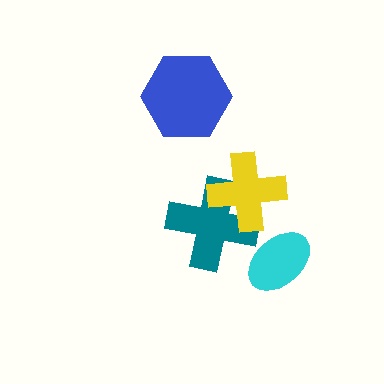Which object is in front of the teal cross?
The yellow cross is in front of the teal cross.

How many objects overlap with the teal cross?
1 object overlaps with the teal cross.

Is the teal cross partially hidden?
Yes, it is partially covered by another shape.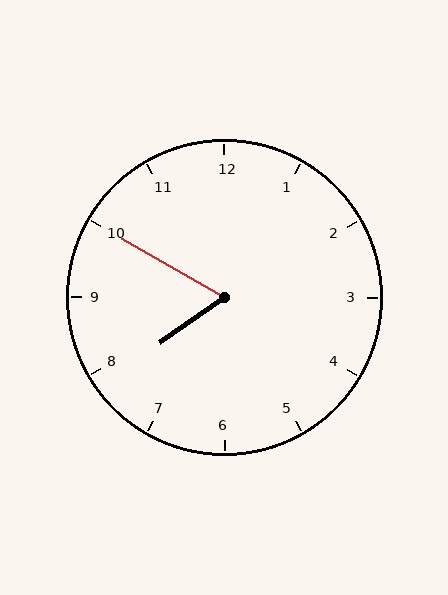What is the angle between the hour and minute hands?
Approximately 65 degrees.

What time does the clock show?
7:50.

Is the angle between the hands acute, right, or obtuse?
It is acute.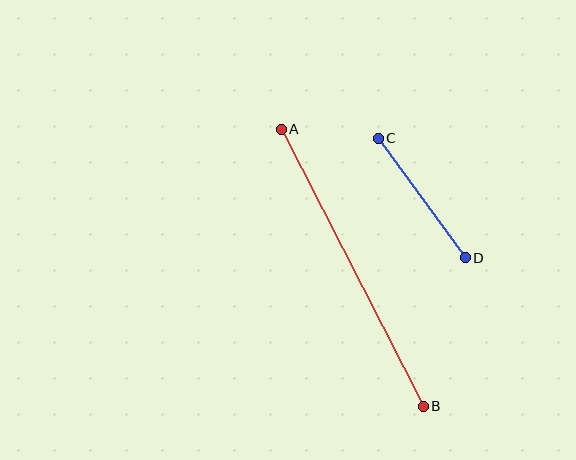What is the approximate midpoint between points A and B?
The midpoint is at approximately (352, 268) pixels.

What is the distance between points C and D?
The distance is approximately 148 pixels.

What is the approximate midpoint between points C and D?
The midpoint is at approximately (422, 198) pixels.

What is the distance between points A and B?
The distance is approximately 311 pixels.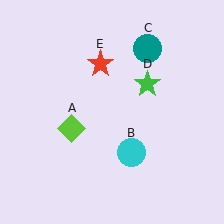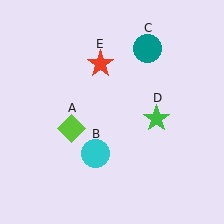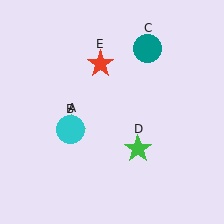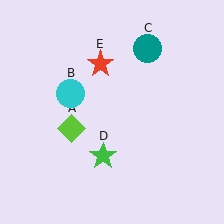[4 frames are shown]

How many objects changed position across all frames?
2 objects changed position: cyan circle (object B), green star (object D).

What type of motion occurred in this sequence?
The cyan circle (object B), green star (object D) rotated clockwise around the center of the scene.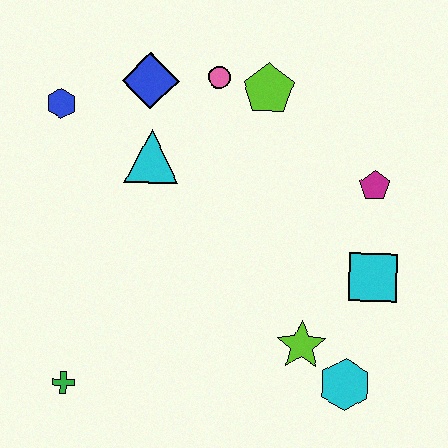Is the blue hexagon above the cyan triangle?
Yes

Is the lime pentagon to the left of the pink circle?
No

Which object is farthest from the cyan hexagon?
The blue hexagon is farthest from the cyan hexagon.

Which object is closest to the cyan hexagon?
The lime star is closest to the cyan hexagon.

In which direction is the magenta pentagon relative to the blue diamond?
The magenta pentagon is to the right of the blue diamond.